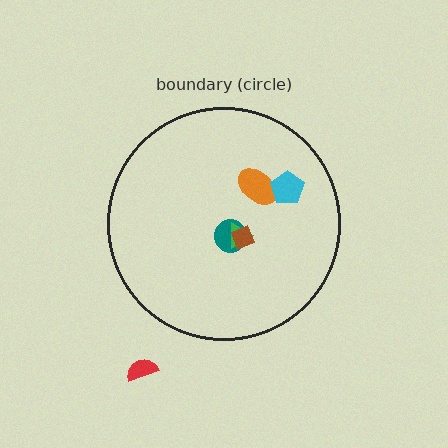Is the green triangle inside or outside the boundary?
Inside.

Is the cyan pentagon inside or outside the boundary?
Inside.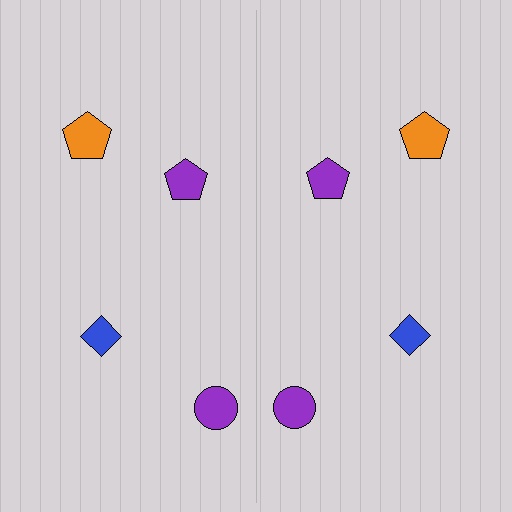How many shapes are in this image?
There are 8 shapes in this image.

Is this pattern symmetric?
Yes, this pattern has bilateral (reflection) symmetry.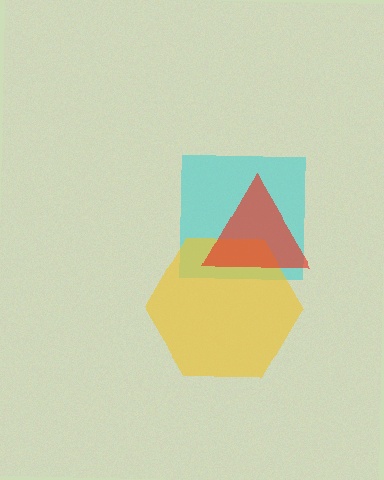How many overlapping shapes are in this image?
There are 3 overlapping shapes in the image.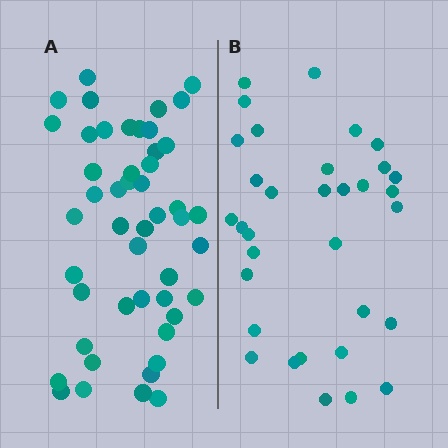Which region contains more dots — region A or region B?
Region A (the left region) has more dots.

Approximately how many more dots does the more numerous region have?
Region A has approximately 15 more dots than region B.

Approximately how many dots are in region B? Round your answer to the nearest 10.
About 30 dots. (The exact count is 33, which rounds to 30.)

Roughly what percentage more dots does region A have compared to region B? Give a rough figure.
About 45% more.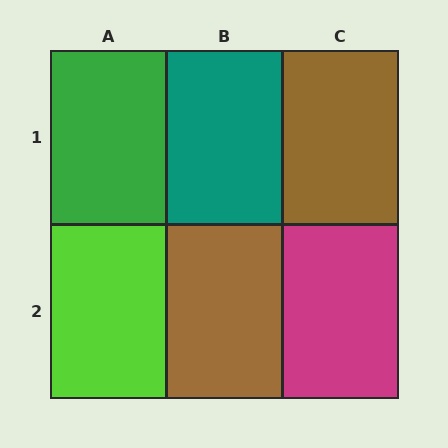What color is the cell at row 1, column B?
Teal.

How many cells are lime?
1 cell is lime.